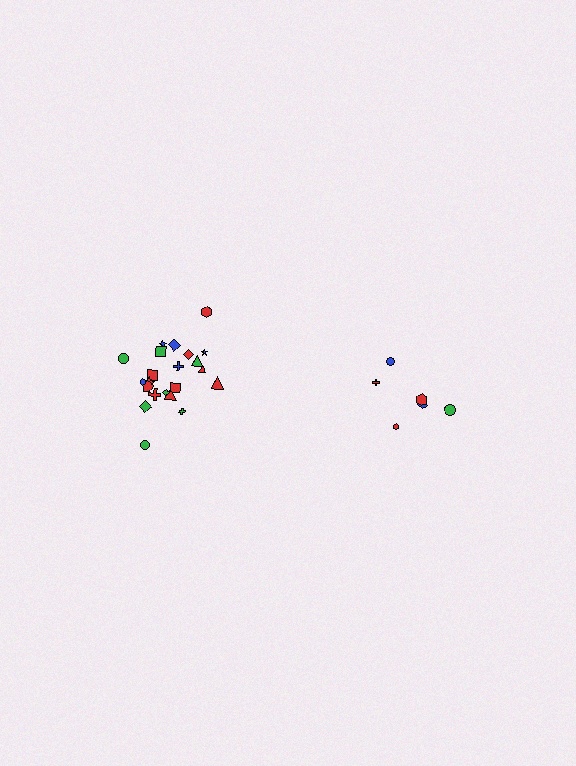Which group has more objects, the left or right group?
The left group.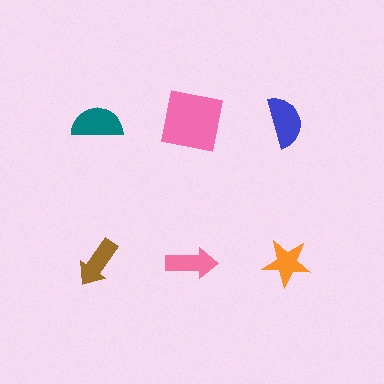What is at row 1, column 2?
A pink square.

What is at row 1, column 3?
A blue semicircle.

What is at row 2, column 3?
An orange star.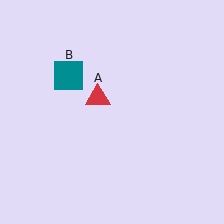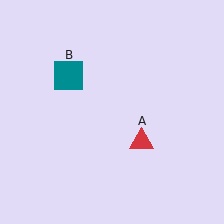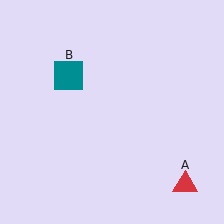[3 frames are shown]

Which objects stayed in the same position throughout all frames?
Teal square (object B) remained stationary.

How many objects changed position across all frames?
1 object changed position: red triangle (object A).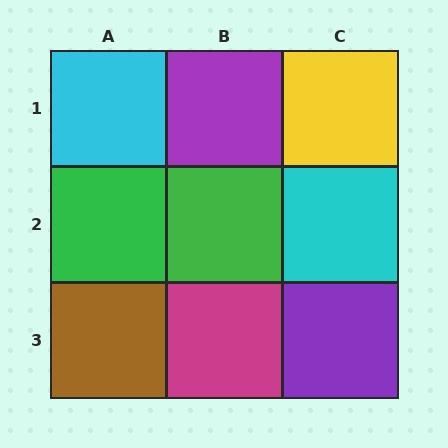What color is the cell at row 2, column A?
Green.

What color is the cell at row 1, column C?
Yellow.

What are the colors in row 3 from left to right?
Brown, magenta, purple.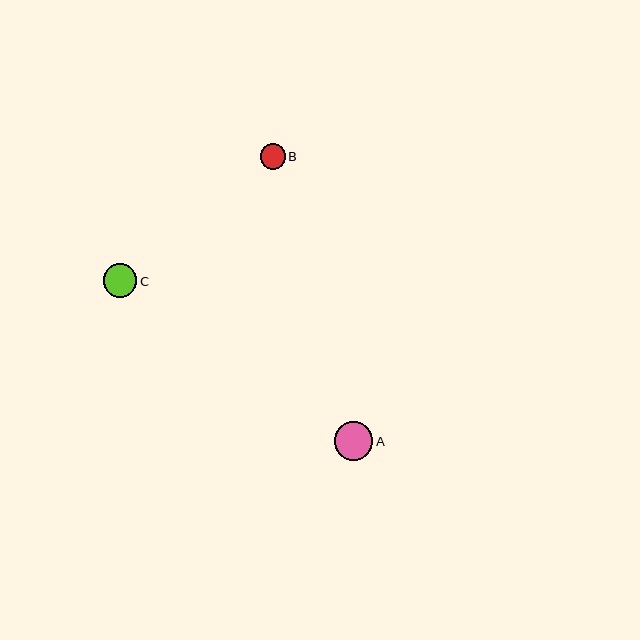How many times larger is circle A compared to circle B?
Circle A is approximately 1.5 times the size of circle B.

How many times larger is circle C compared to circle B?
Circle C is approximately 1.3 times the size of circle B.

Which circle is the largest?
Circle A is the largest with a size of approximately 39 pixels.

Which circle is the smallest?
Circle B is the smallest with a size of approximately 25 pixels.